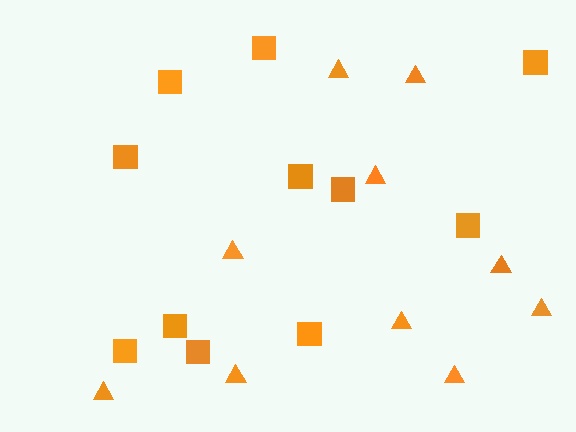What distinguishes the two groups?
There are 2 groups: one group of squares (11) and one group of triangles (10).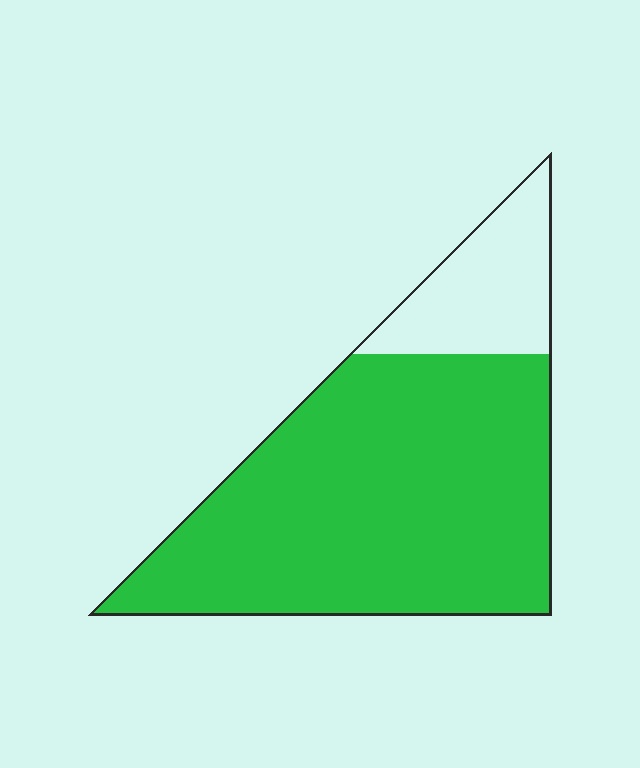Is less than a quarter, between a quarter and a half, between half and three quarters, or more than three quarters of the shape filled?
More than three quarters.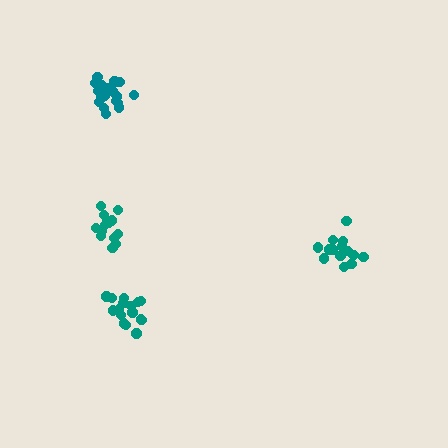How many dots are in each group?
Group 1: 16 dots, Group 2: 20 dots, Group 3: 15 dots, Group 4: 15 dots (66 total).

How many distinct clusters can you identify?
There are 4 distinct clusters.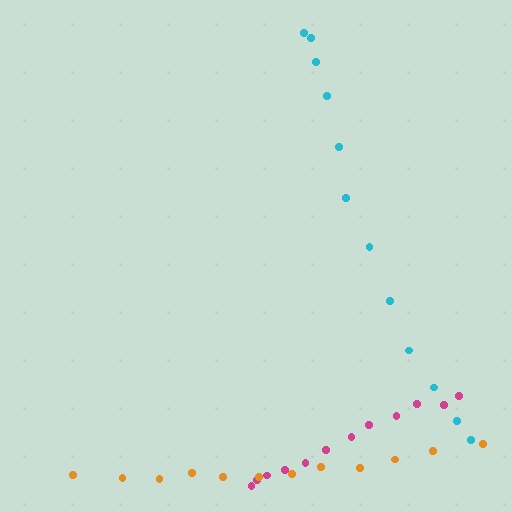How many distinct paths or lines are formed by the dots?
There are 3 distinct paths.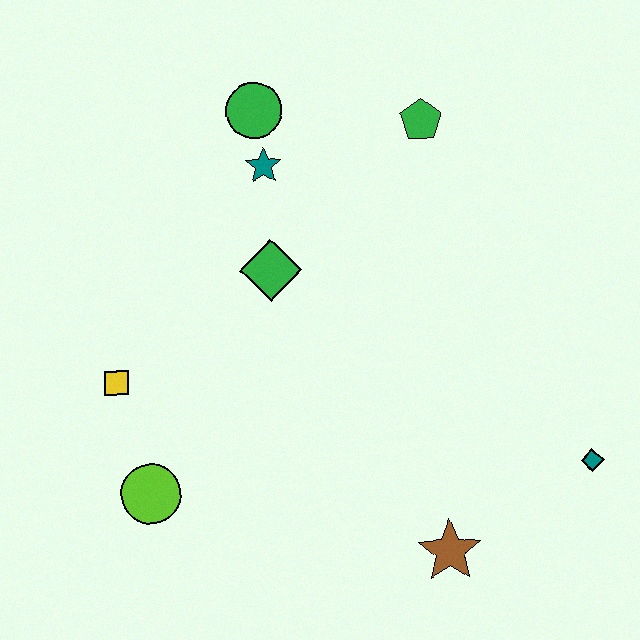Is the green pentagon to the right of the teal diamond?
No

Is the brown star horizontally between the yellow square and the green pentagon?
No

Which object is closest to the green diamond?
The teal star is closest to the green diamond.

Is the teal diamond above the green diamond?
No